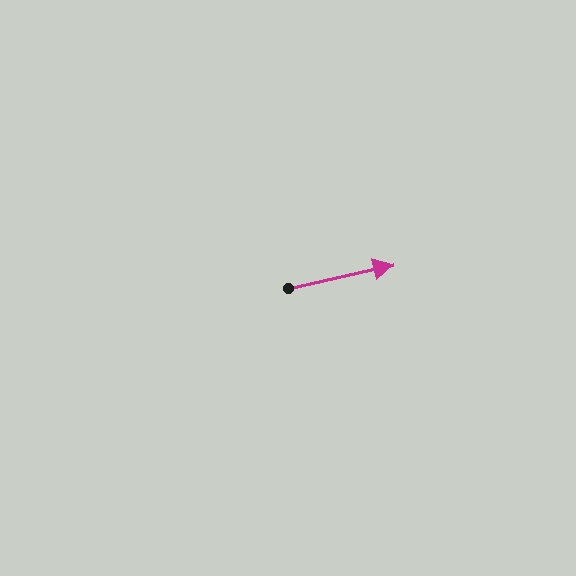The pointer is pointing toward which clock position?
Roughly 3 o'clock.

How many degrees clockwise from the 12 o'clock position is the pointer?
Approximately 77 degrees.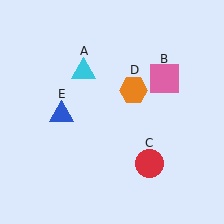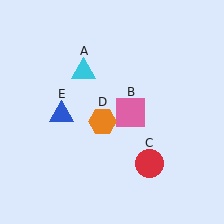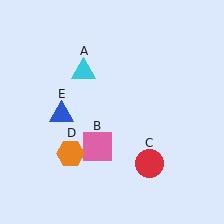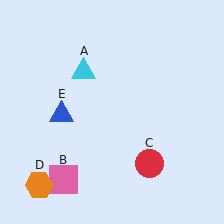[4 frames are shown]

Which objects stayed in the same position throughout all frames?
Cyan triangle (object A) and red circle (object C) and blue triangle (object E) remained stationary.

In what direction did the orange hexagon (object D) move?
The orange hexagon (object D) moved down and to the left.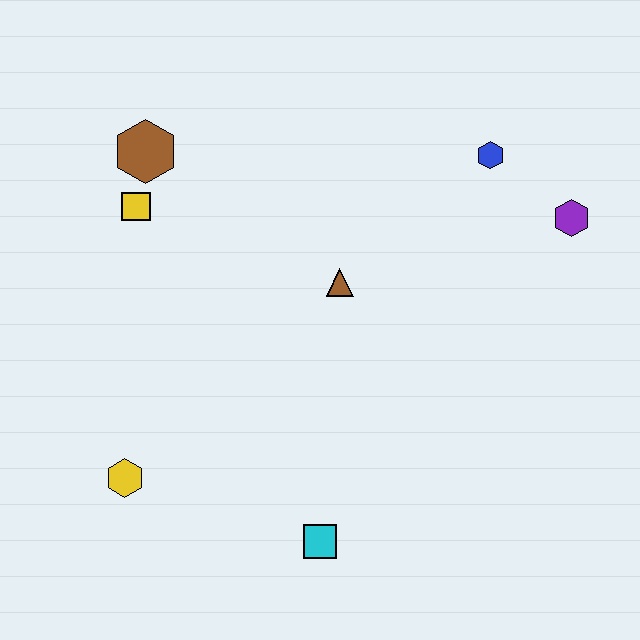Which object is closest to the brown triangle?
The blue hexagon is closest to the brown triangle.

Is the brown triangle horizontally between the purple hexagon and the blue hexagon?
No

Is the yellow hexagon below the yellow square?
Yes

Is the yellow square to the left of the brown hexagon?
Yes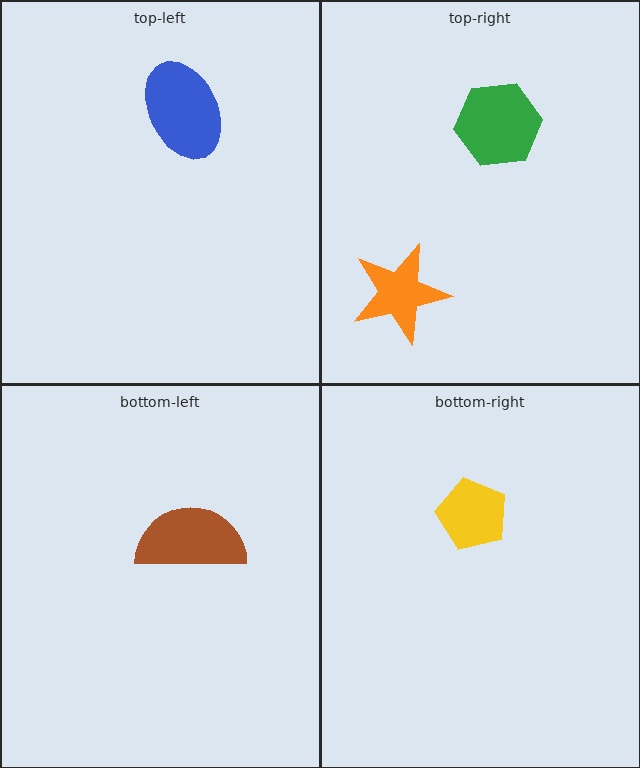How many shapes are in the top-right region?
2.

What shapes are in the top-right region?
The orange star, the green hexagon.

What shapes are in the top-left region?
The blue ellipse.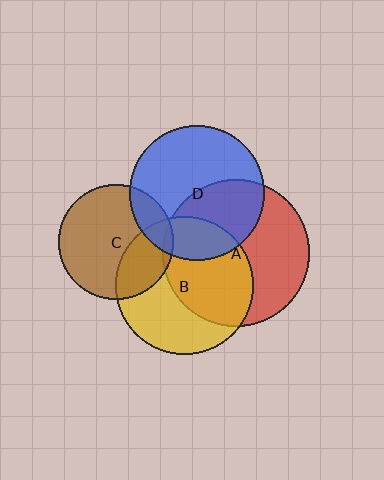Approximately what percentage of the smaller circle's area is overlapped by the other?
Approximately 50%.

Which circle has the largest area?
Circle A (red).